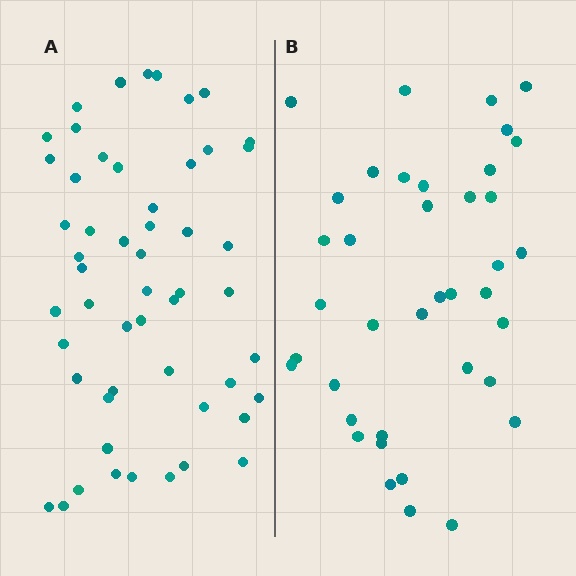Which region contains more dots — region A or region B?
Region A (the left region) has more dots.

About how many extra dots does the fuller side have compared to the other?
Region A has approximately 15 more dots than region B.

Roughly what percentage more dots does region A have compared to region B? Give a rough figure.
About 35% more.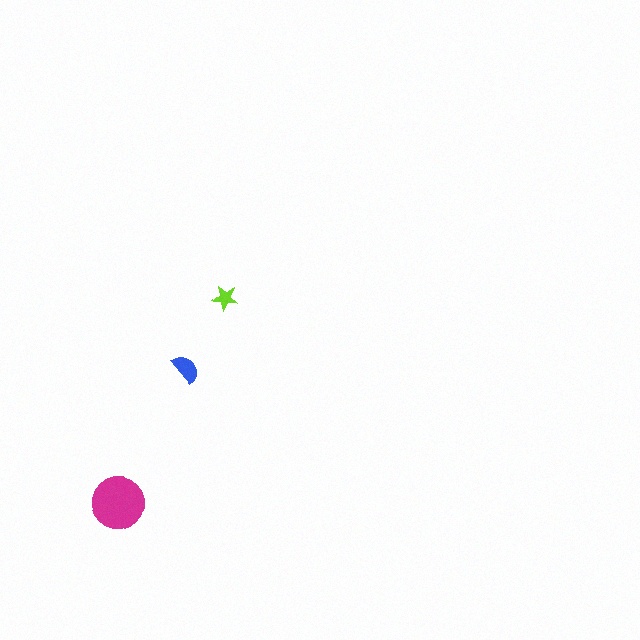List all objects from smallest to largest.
The lime star, the blue semicircle, the magenta circle.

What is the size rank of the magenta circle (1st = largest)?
1st.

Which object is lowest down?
The magenta circle is bottommost.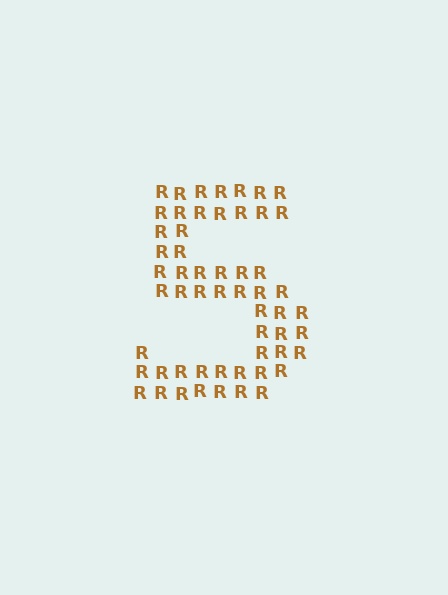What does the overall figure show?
The overall figure shows the digit 5.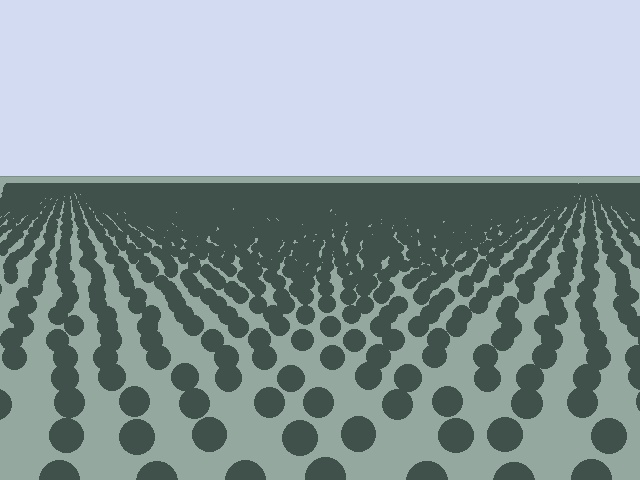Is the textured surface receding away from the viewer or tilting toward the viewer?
The surface is receding away from the viewer. Texture elements get smaller and denser toward the top.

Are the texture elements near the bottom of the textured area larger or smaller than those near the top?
Larger. Near the bottom, elements are closer to the viewer and appear at a bigger on-screen size.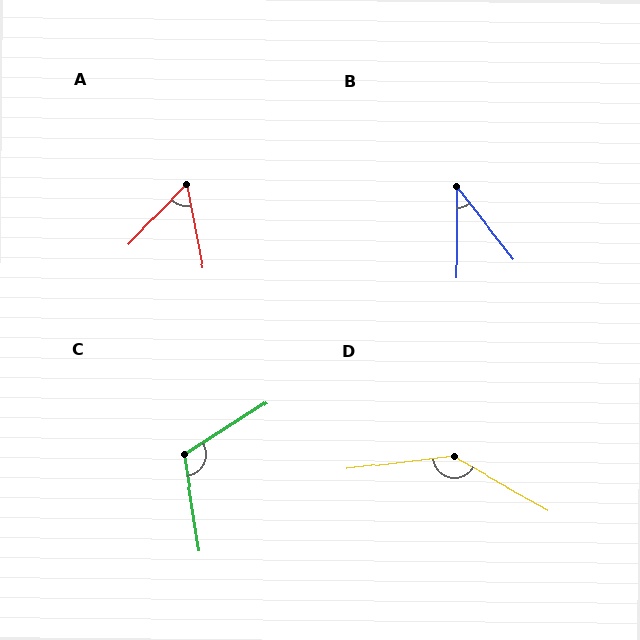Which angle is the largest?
D, at approximately 144 degrees.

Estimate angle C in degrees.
Approximately 113 degrees.